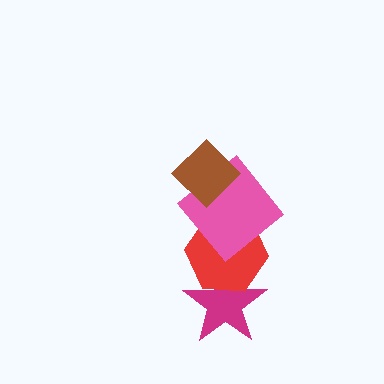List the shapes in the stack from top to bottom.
From top to bottom: the brown diamond, the pink diamond, the red hexagon, the magenta star.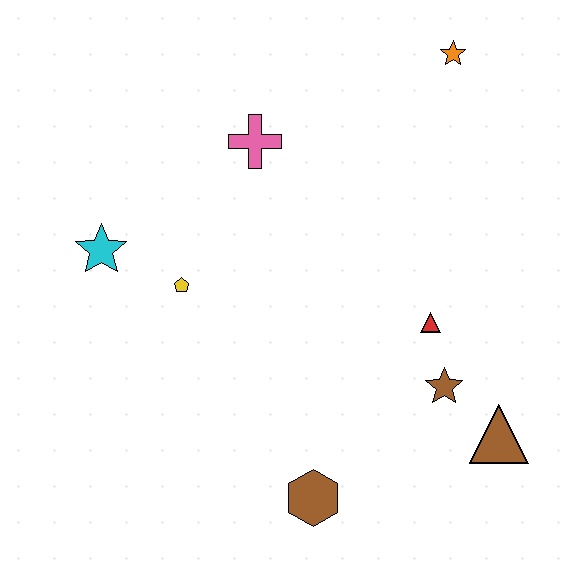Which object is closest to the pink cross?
The yellow pentagon is closest to the pink cross.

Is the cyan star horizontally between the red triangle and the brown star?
No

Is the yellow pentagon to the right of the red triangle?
No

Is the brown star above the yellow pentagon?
No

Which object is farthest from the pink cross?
The brown triangle is farthest from the pink cross.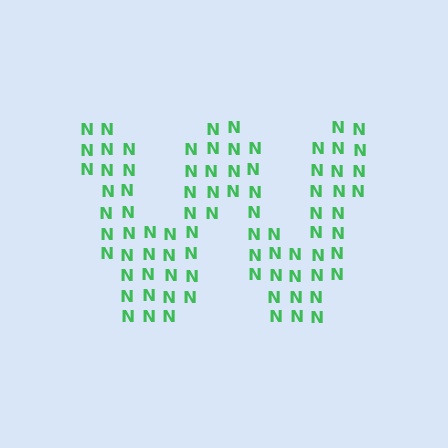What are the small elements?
The small elements are letter N's.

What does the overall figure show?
The overall figure shows the letter W.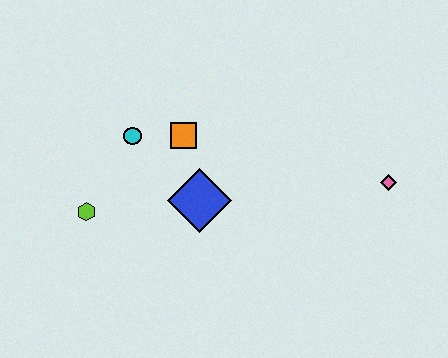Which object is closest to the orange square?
The cyan circle is closest to the orange square.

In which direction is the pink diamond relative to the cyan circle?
The pink diamond is to the right of the cyan circle.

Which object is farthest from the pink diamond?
The lime hexagon is farthest from the pink diamond.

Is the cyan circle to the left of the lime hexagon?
No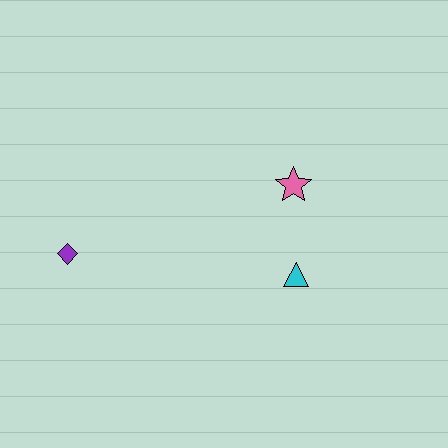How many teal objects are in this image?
There are no teal objects.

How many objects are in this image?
There are 3 objects.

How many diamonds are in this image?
There is 1 diamond.